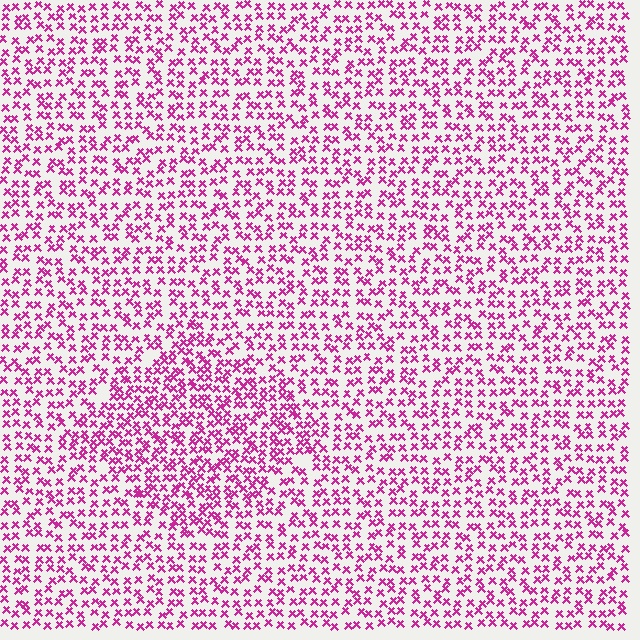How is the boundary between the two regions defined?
The boundary is defined by a change in element density (approximately 1.5x ratio). All elements are the same color, size, and shape.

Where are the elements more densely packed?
The elements are more densely packed inside the diamond boundary.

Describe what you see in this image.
The image contains small magenta elements arranged at two different densities. A diamond-shaped region is visible where the elements are more densely packed than the surrounding area.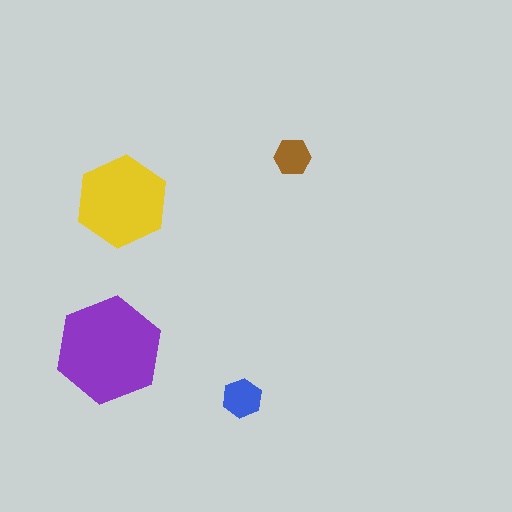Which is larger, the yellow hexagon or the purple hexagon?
The purple one.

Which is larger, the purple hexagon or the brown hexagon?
The purple one.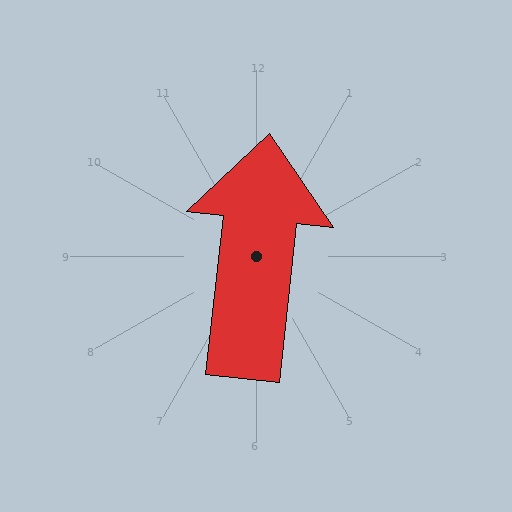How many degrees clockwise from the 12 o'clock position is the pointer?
Approximately 6 degrees.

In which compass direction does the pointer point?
North.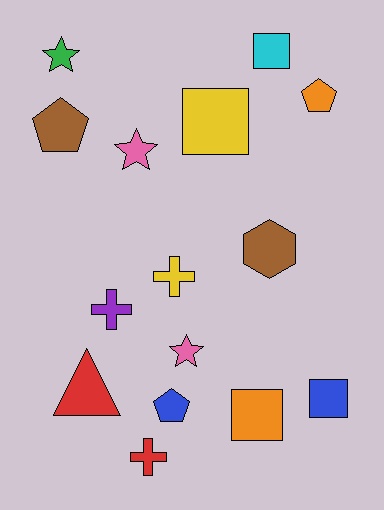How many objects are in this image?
There are 15 objects.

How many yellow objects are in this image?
There are 2 yellow objects.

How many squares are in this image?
There are 4 squares.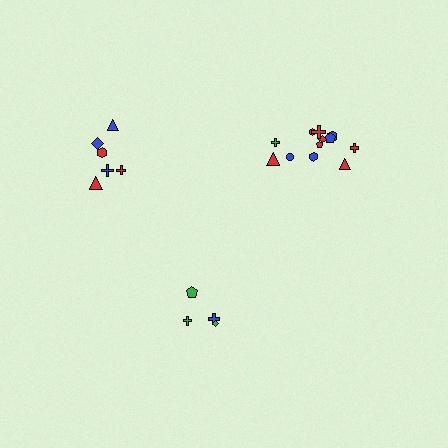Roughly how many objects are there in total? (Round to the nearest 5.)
Roughly 20 objects in total.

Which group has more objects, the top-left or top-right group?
The top-right group.